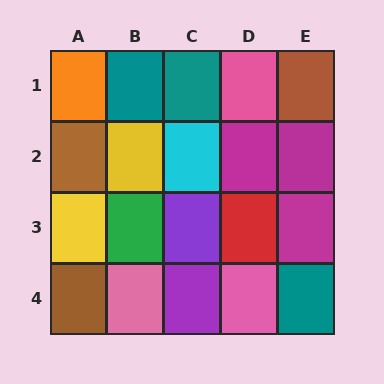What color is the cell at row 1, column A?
Orange.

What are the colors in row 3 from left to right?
Yellow, green, purple, red, magenta.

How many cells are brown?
3 cells are brown.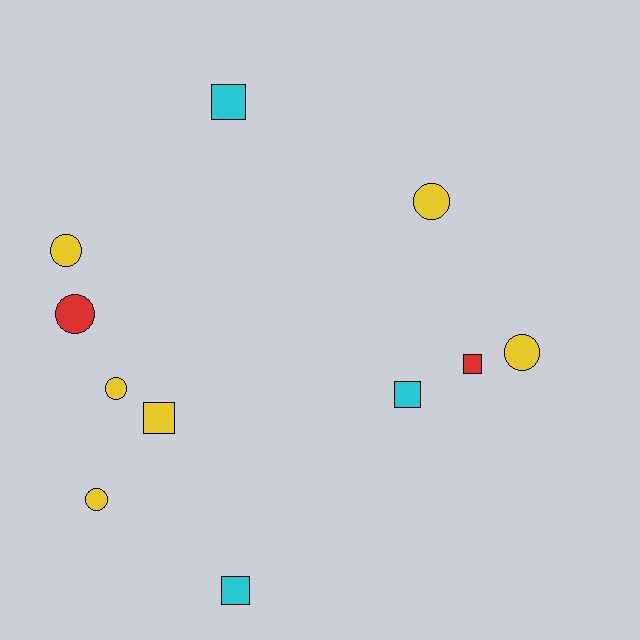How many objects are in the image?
There are 11 objects.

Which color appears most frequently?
Yellow, with 6 objects.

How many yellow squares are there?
There is 1 yellow square.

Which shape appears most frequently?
Circle, with 6 objects.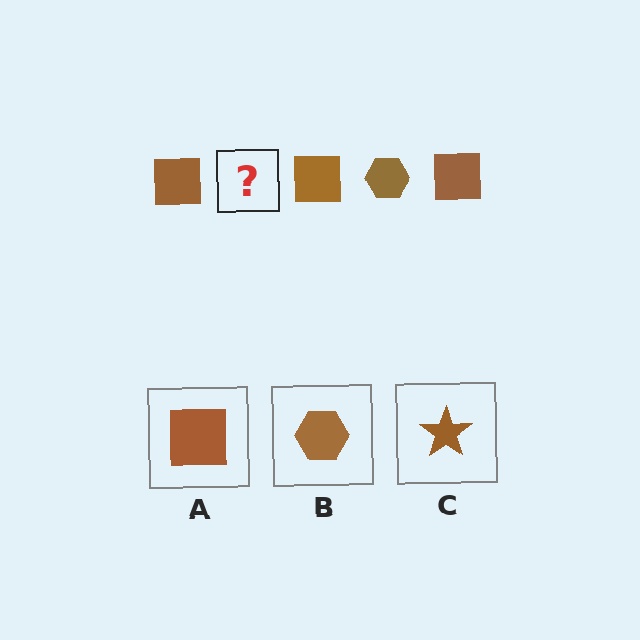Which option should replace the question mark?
Option B.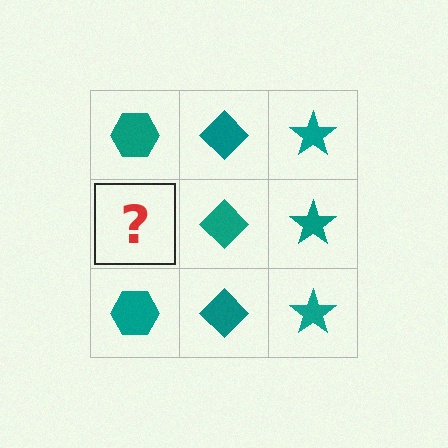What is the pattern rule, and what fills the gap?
The rule is that each column has a consistent shape. The gap should be filled with a teal hexagon.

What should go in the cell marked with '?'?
The missing cell should contain a teal hexagon.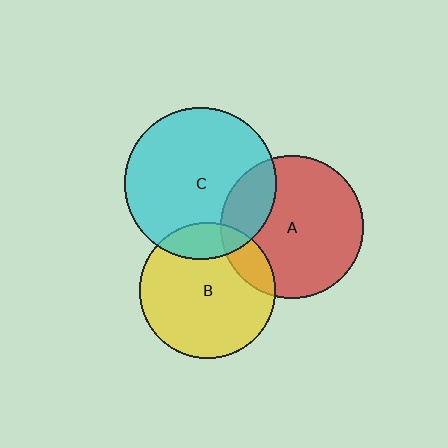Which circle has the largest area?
Circle C (cyan).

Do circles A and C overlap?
Yes.